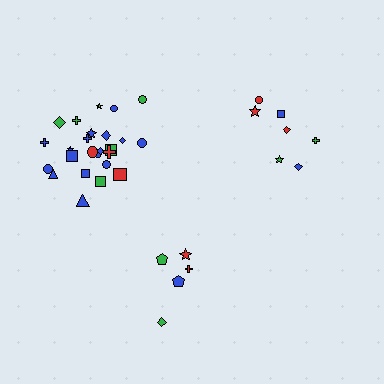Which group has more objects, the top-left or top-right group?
The top-left group.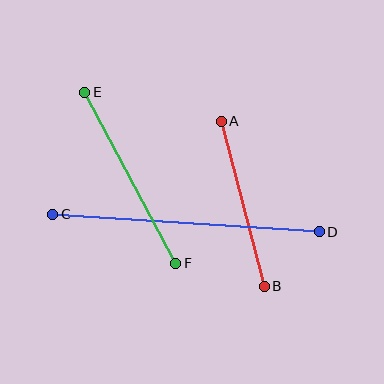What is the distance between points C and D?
The distance is approximately 267 pixels.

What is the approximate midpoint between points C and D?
The midpoint is at approximately (186, 223) pixels.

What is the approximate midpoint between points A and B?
The midpoint is at approximately (243, 204) pixels.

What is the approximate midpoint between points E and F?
The midpoint is at approximately (130, 178) pixels.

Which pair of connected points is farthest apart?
Points C and D are farthest apart.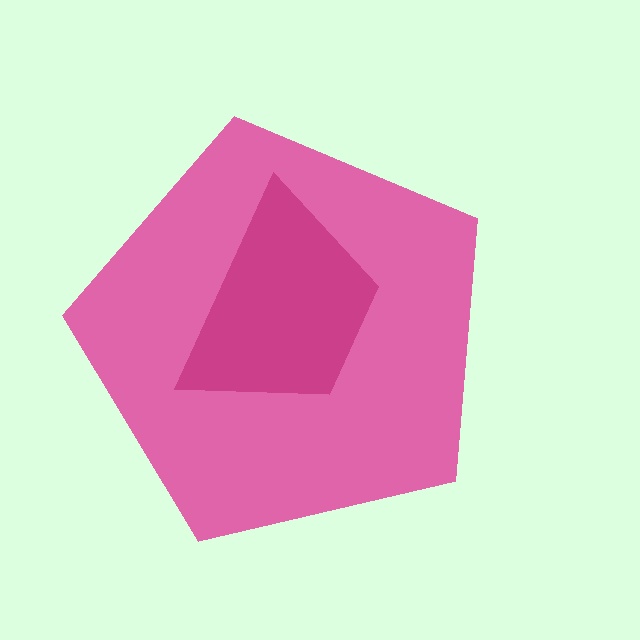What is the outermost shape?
The pink pentagon.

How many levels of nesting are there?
2.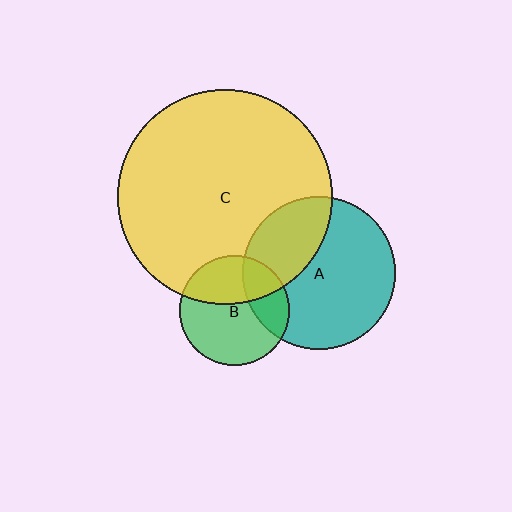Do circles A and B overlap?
Yes.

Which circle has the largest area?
Circle C (yellow).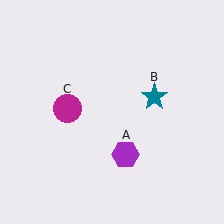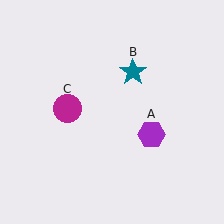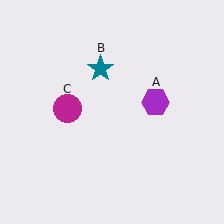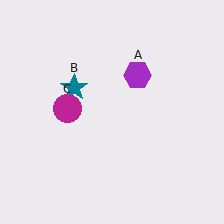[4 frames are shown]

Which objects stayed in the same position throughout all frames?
Magenta circle (object C) remained stationary.